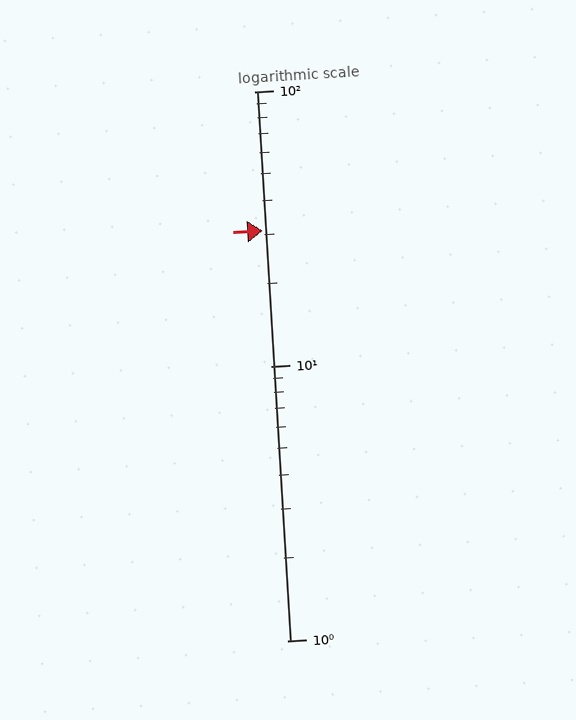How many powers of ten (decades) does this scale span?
The scale spans 2 decades, from 1 to 100.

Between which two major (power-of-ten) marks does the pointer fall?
The pointer is between 10 and 100.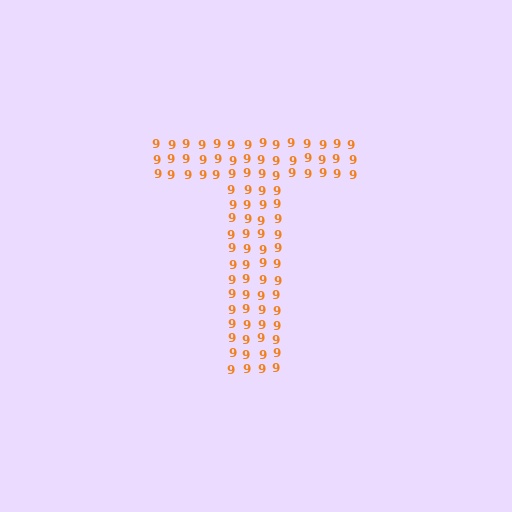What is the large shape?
The large shape is the letter T.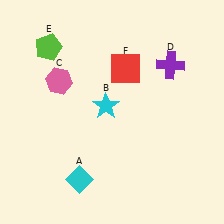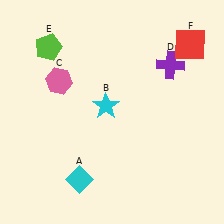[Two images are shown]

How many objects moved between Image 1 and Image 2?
1 object moved between the two images.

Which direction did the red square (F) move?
The red square (F) moved right.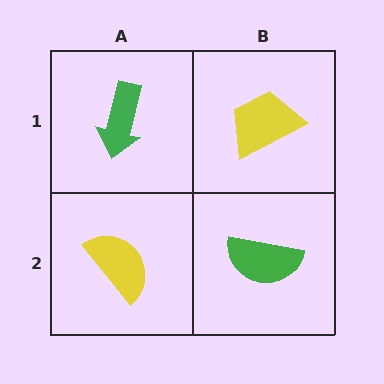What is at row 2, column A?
A yellow semicircle.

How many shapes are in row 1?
2 shapes.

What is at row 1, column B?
A yellow trapezoid.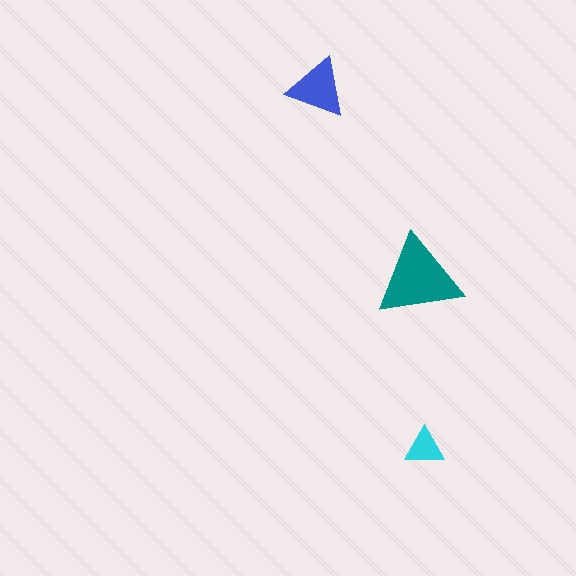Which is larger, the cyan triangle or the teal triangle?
The teal one.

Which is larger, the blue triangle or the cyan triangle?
The blue one.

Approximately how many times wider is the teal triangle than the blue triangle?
About 1.5 times wider.